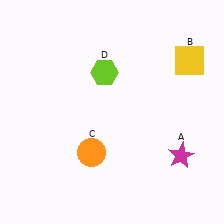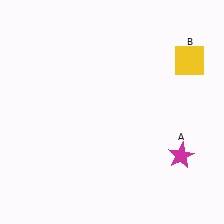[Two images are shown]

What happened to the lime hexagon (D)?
The lime hexagon (D) was removed in Image 2. It was in the top-left area of Image 1.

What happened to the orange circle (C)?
The orange circle (C) was removed in Image 2. It was in the bottom-left area of Image 1.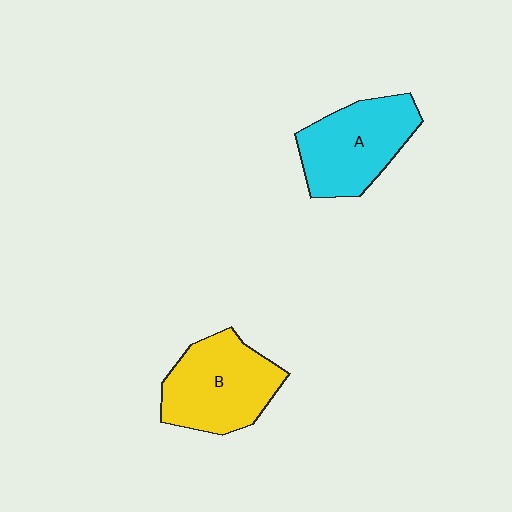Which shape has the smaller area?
Shape A (cyan).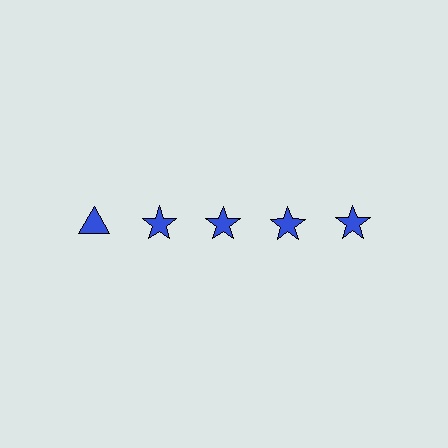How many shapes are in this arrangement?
There are 5 shapes arranged in a grid pattern.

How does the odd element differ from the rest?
It has a different shape: triangle instead of star.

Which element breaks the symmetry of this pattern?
The blue triangle in the top row, leftmost column breaks the symmetry. All other shapes are blue stars.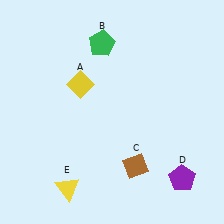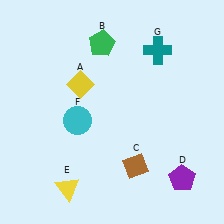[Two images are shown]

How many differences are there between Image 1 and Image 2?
There are 2 differences between the two images.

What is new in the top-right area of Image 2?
A teal cross (G) was added in the top-right area of Image 2.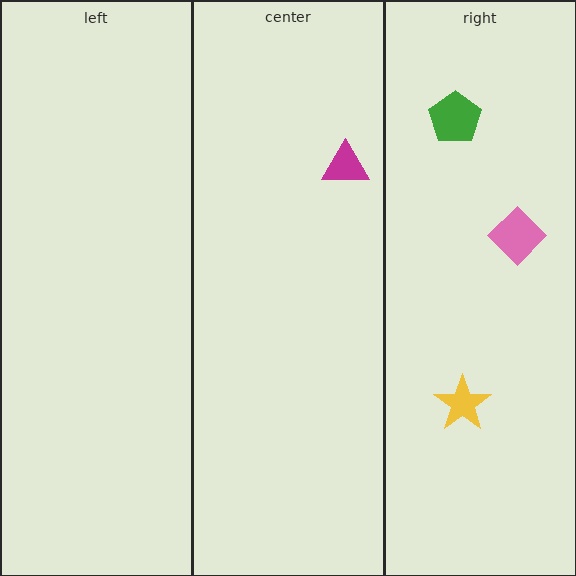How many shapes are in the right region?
3.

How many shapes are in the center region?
1.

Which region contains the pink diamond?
The right region.